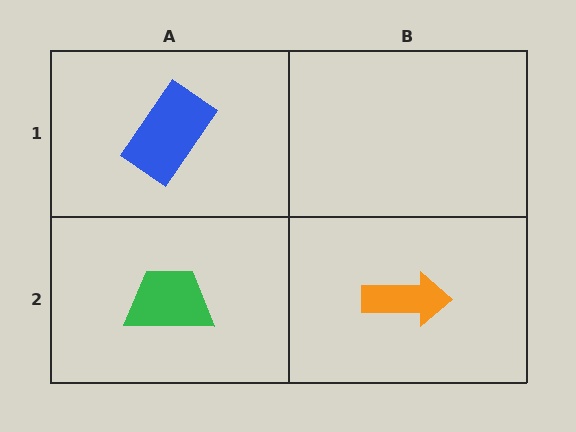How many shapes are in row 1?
1 shape.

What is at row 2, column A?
A green trapezoid.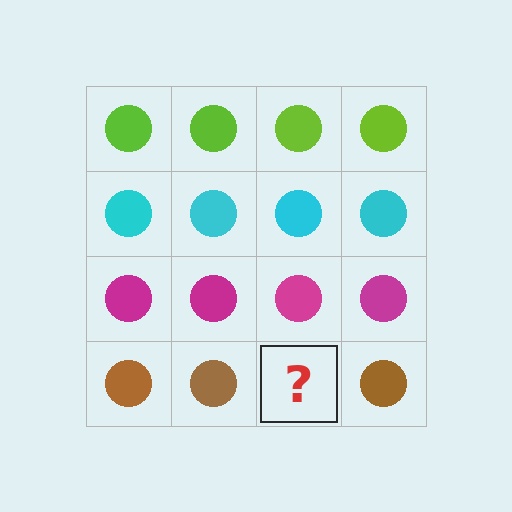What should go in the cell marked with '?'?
The missing cell should contain a brown circle.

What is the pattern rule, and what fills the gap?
The rule is that each row has a consistent color. The gap should be filled with a brown circle.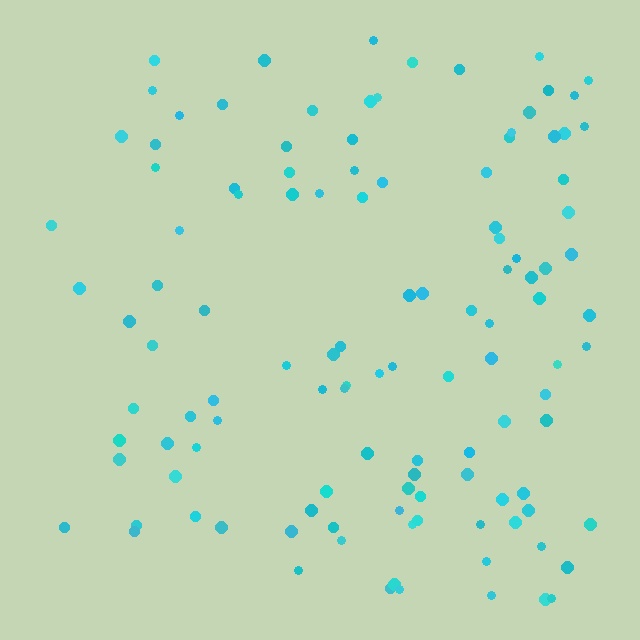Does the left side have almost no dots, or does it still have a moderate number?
Still a moderate number, just noticeably fewer than the right.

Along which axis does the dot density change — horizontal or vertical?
Horizontal.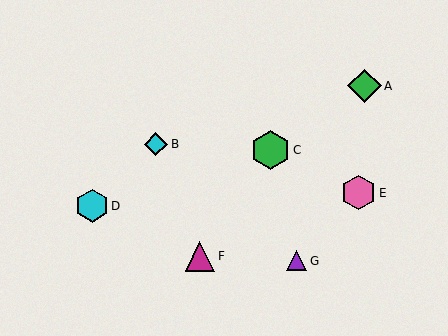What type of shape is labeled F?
Shape F is a magenta triangle.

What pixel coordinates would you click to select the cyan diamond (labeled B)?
Click at (156, 144) to select the cyan diamond B.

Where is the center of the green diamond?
The center of the green diamond is at (364, 86).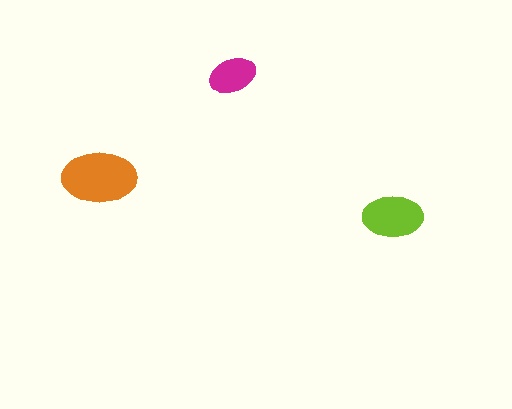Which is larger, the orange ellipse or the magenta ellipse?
The orange one.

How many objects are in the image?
There are 3 objects in the image.